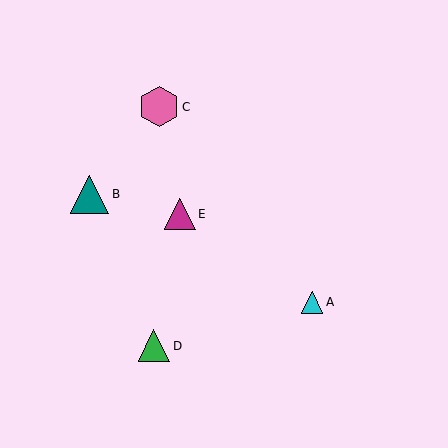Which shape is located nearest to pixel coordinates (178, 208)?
The magenta triangle (labeled E) at (180, 214) is nearest to that location.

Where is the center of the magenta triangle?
The center of the magenta triangle is at (180, 214).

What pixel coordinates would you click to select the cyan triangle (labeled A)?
Click at (312, 302) to select the cyan triangle A.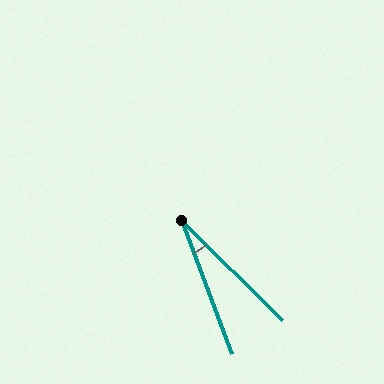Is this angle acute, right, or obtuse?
It is acute.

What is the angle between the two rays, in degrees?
Approximately 25 degrees.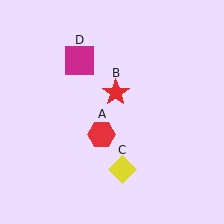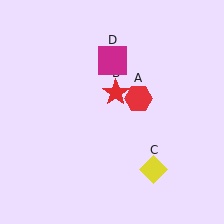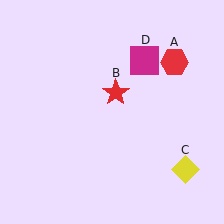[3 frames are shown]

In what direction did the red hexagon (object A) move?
The red hexagon (object A) moved up and to the right.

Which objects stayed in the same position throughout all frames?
Red star (object B) remained stationary.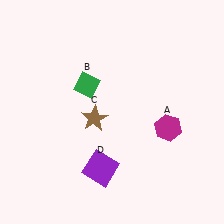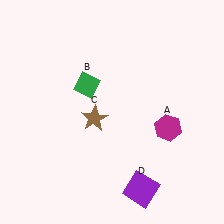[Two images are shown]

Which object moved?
The purple square (D) moved right.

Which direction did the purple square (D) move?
The purple square (D) moved right.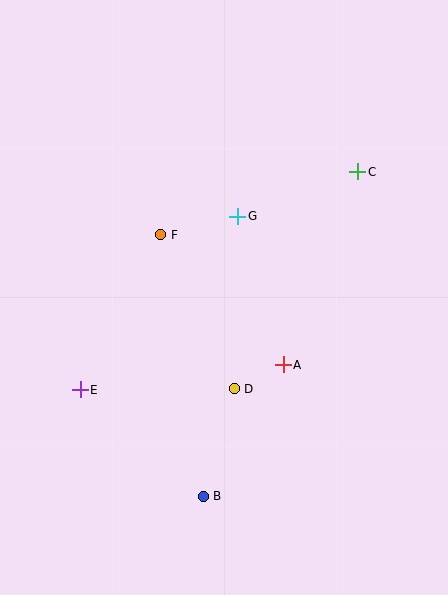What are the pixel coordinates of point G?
Point G is at (238, 216).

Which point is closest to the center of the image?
Point G at (238, 216) is closest to the center.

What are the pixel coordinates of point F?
Point F is at (161, 235).